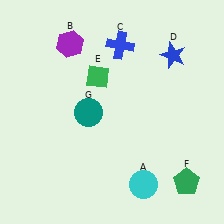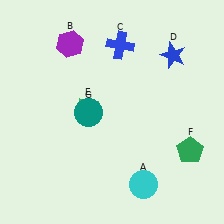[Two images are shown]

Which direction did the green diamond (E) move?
The green diamond (E) moved down.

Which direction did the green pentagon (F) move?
The green pentagon (F) moved up.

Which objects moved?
The objects that moved are: the green diamond (E), the green pentagon (F).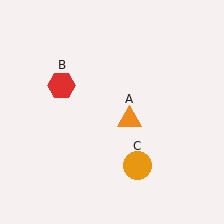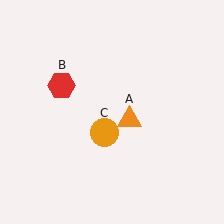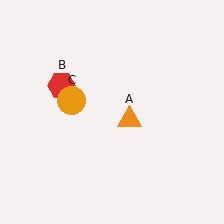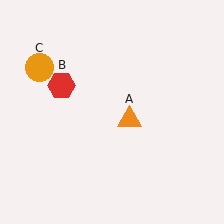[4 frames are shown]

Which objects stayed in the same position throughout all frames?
Orange triangle (object A) and red hexagon (object B) remained stationary.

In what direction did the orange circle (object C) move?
The orange circle (object C) moved up and to the left.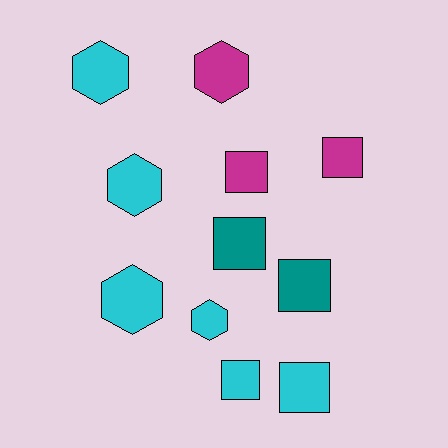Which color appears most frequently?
Cyan, with 6 objects.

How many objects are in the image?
There are 11 objects.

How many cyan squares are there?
There are 2 cyan squares.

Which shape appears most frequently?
Square, with 6 objects.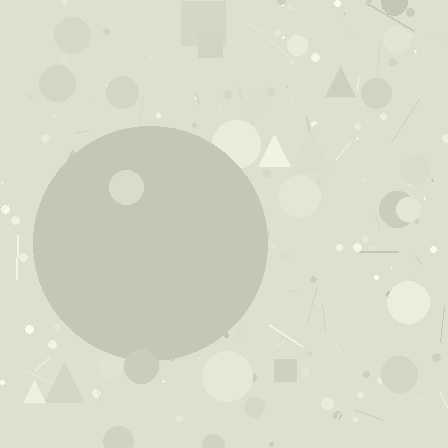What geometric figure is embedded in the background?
A circle is embedded in the background.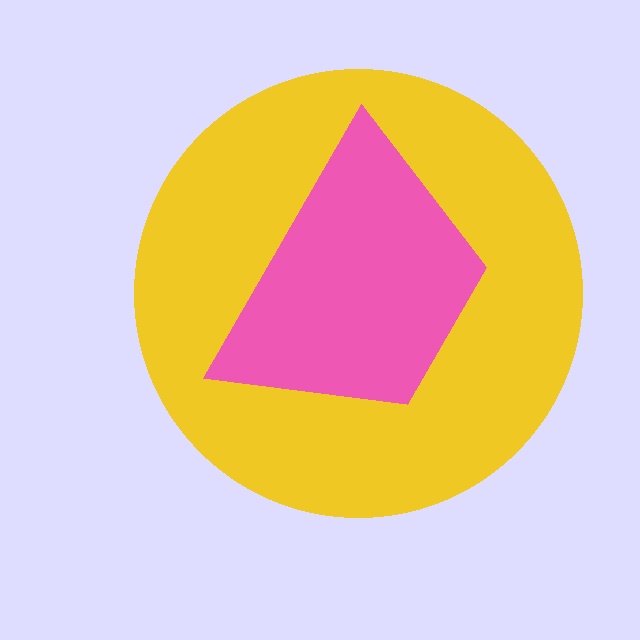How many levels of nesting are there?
2.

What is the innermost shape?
The pink trapezoid.